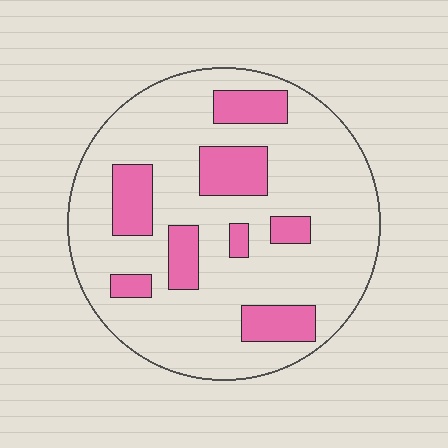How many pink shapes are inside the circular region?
8.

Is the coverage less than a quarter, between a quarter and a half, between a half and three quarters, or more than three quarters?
Less than a quarter.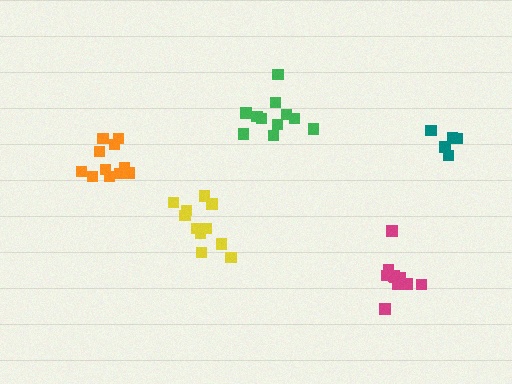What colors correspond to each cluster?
The clusters are colored: yellow, magenta, teal, orange, green.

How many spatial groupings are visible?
There are 5 spatial groupings.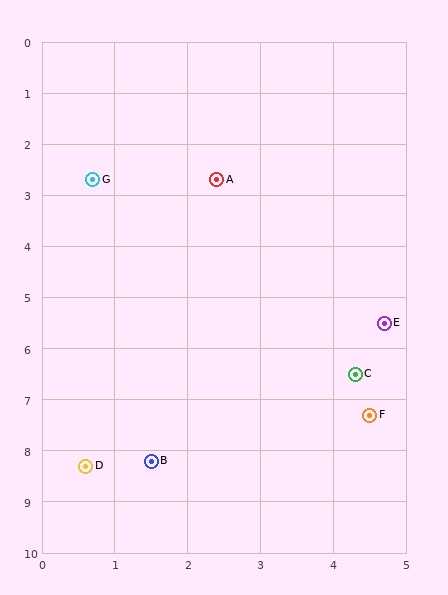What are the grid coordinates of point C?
Point C is at approximately (4.3, 6.5).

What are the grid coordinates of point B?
Point B is at approximately (1.5, 8.2).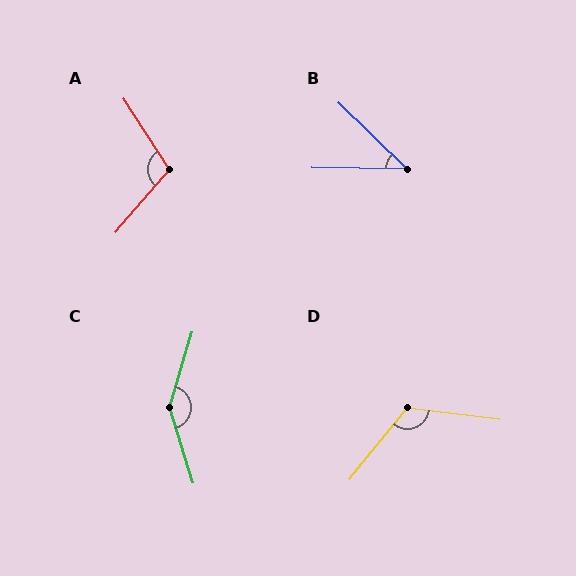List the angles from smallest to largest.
B (43°), A (106°), D (121°), C (146°).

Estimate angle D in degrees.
Approximately 121 degrees.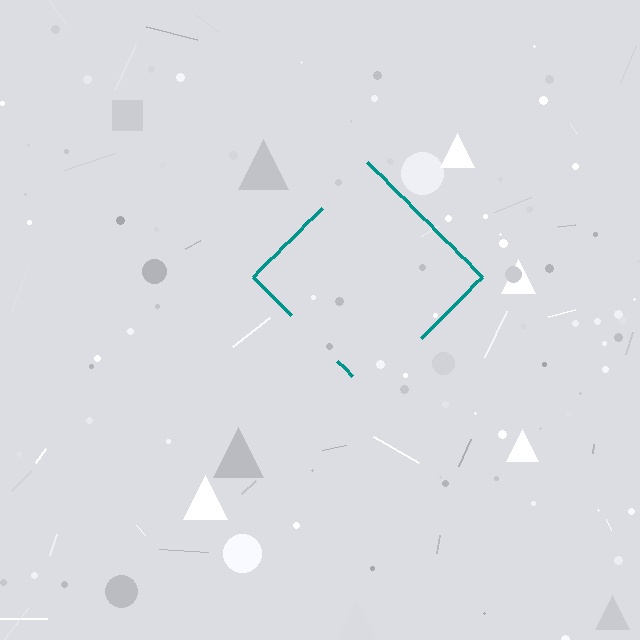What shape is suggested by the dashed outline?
The dashed outline suggests a diamond.